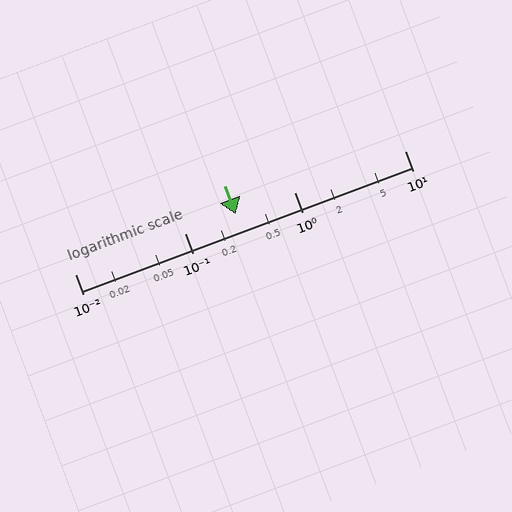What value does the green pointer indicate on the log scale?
The pointer indicates approximately 0.29.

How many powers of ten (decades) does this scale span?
The scale spans 3 decades, from 0.01 to 10.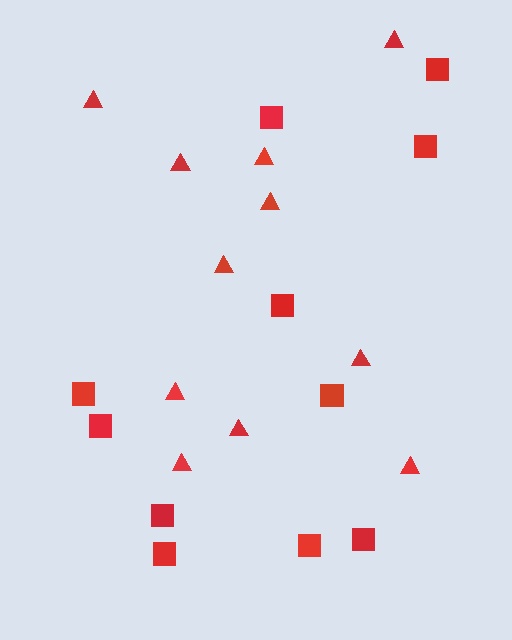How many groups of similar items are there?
There are 2 groups: one group of squares (11) and one group of triangles (11).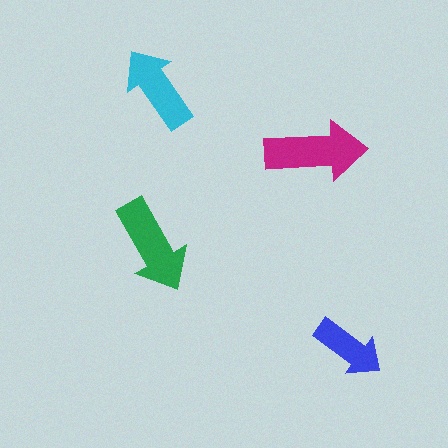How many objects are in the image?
There are 4 objects in the image.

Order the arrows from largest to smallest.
the magenta one, the green one, the cyan one, the blue one.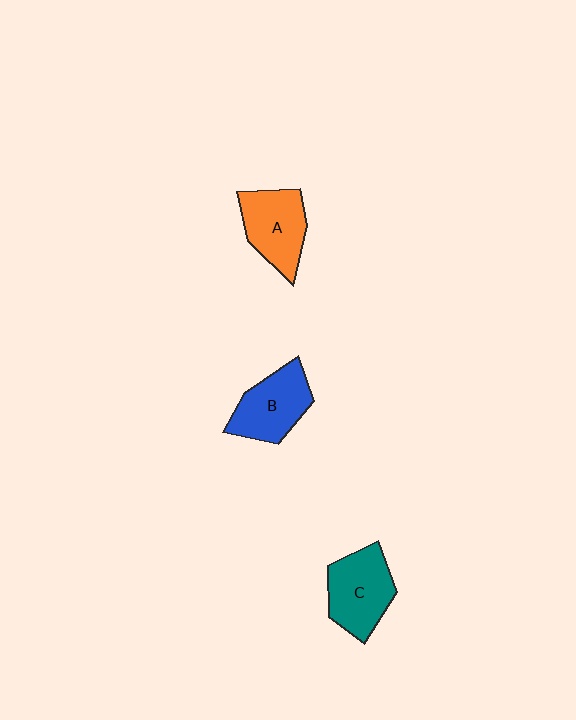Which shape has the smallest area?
Shape A (orange).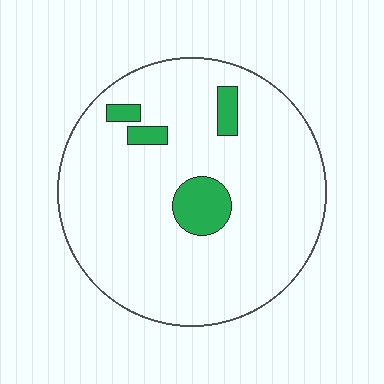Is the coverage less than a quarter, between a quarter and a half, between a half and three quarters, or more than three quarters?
Less than a quarter.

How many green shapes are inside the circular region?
4.